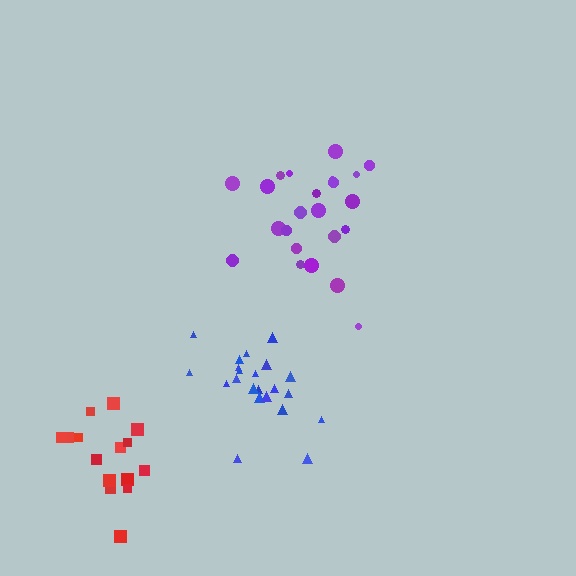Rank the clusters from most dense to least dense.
blue, red, purple.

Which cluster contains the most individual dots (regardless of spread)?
Purple (23).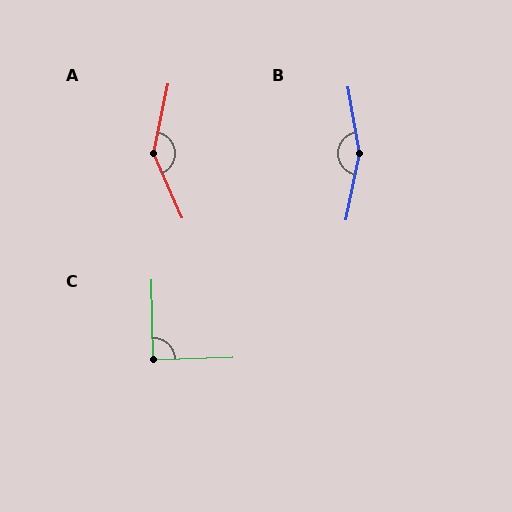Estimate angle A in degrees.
Approximately 144 degrees.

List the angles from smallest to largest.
C (89°), A (144°), B (159°).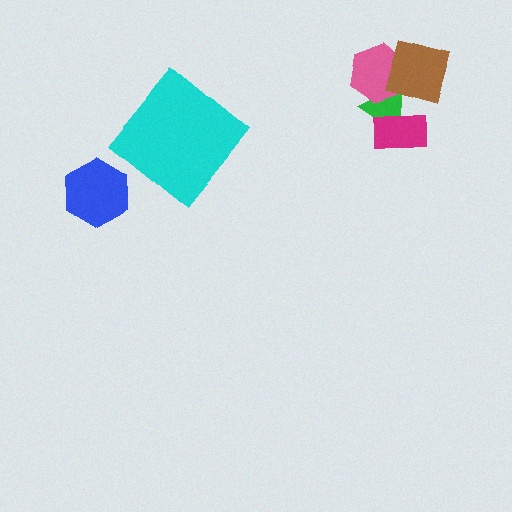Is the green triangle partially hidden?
Yes, it is partially covered by another shape.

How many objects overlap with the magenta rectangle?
1 object overlaps with the magenta rectangle.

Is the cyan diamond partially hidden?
No, no other shape covers it.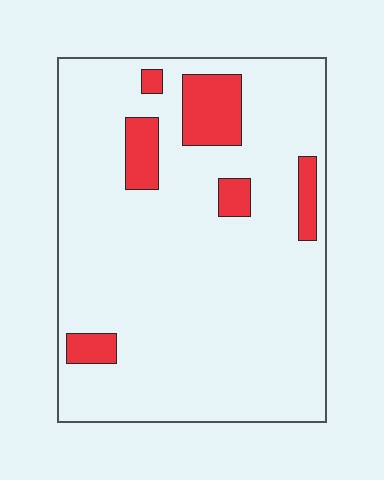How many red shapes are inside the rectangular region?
6.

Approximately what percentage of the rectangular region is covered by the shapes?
Approximately 10%.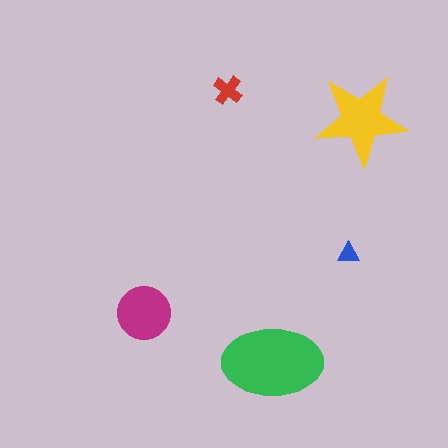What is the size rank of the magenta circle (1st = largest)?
3rd.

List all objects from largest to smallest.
The green ellipse, the yellow star, the magenta circle, the red cross, the blue triangle.